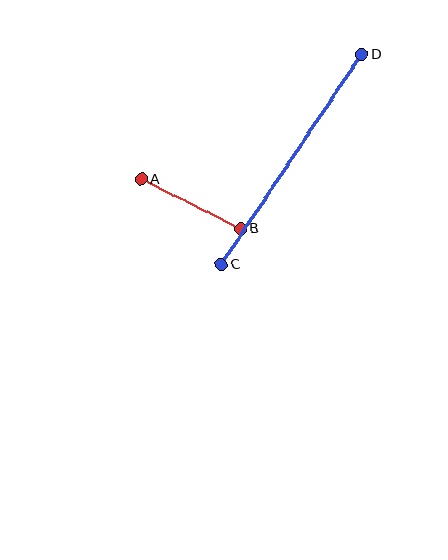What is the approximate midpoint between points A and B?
The midpoint is at approximately (191, 204) pixels.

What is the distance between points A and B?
The distance is approximately 112 pixels.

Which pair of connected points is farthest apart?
Points C and D are farthest apart.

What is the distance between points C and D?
The distance is approximately 253 pixels.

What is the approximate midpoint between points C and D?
The midpoint is at approximately (292, 159) pixels.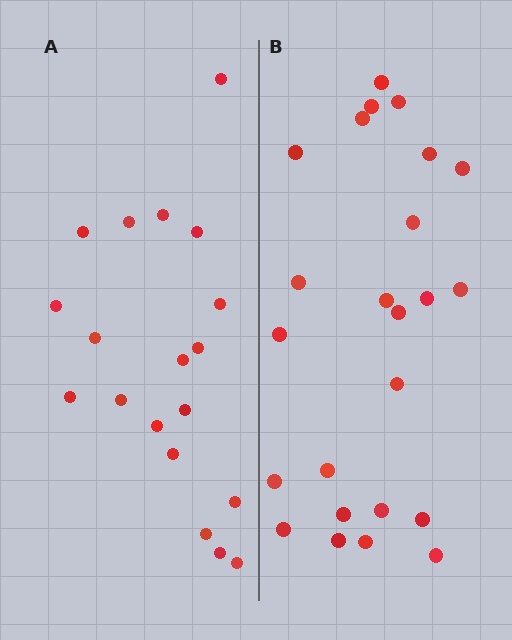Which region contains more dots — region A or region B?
Region B (the right region) has more dots.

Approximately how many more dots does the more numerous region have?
Region B has about 5 more dots than region A.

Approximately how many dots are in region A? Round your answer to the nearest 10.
About 20 dots. (The exact count is 19, which rounds to 20.)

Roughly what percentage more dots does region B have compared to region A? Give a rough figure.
About 25% more.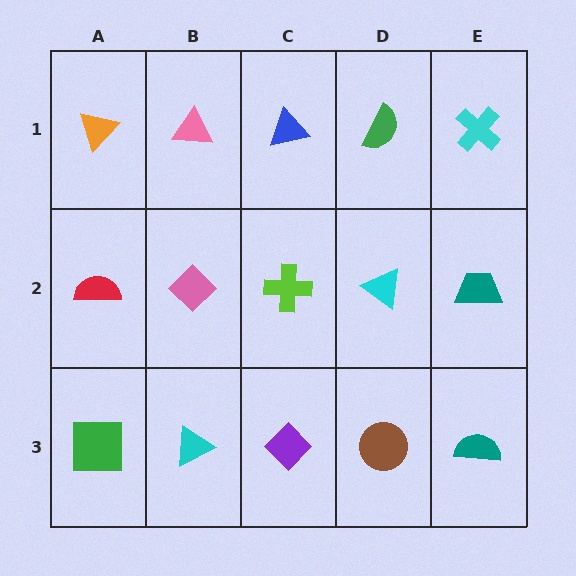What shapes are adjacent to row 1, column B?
A pink diamond (row 2, column B), an orange triangle (row 1, column A), a blue triangle (row 1, column C).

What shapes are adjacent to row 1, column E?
A teal trapezoid (row 2, column E), a green semicircle (row 1, column D).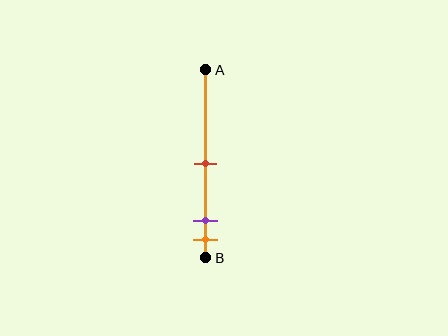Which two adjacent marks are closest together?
The purple and orange marks are the closest adjacent pair.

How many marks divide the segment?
There are 3 marks dividing the segment.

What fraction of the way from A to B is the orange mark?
The orange mark is approximately 90% (0.9) of the way from A to B.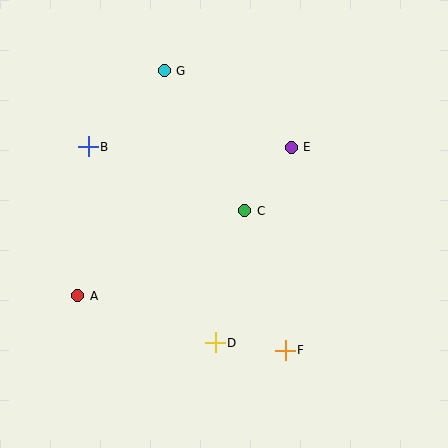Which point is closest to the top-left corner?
Point B is closest to the top-left corner.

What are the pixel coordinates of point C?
Point C is at (245, 211).